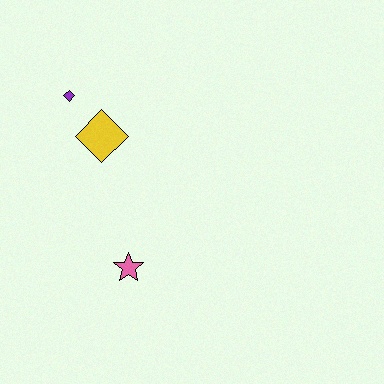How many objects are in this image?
There are 3 objects.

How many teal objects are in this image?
There are no teal objects.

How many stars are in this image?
There is 1 star.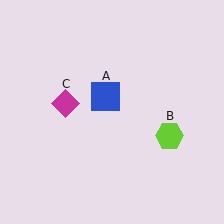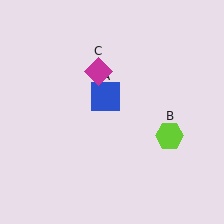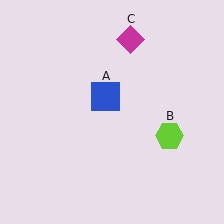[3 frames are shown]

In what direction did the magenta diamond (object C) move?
The magenta diamond (object C) moved up and to the right.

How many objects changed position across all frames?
1 object changed position: magenta diamond (object C).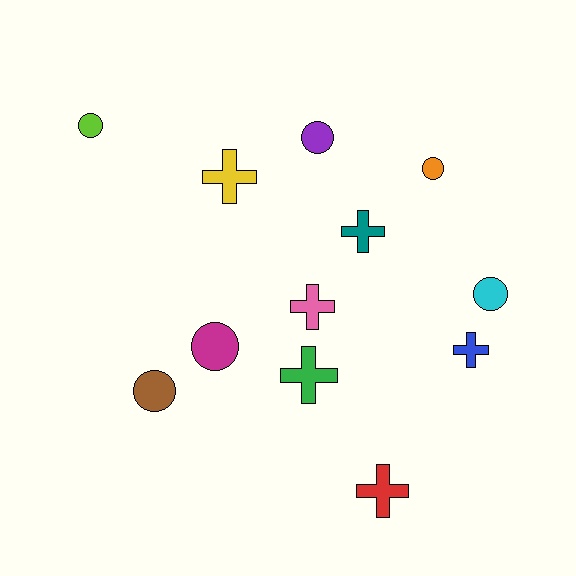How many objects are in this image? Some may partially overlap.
There are 12 objects.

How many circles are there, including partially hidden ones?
There are 6 circles.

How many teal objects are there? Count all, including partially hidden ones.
There is 1 teal object.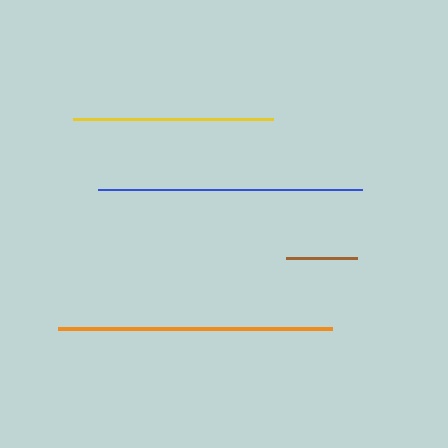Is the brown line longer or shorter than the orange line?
The orange line is longer than the brown line.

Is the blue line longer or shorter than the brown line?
The blue line is longer than the brown line.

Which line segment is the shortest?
The brown line is the shortest at approximately 71 pixels.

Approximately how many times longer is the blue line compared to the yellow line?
The blue line is approximately 1.3 times the length of the yellow line.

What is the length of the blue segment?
The blue segment is approximately 264 pixels long.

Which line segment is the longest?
The orange line is the longest at approximately 274 pixels.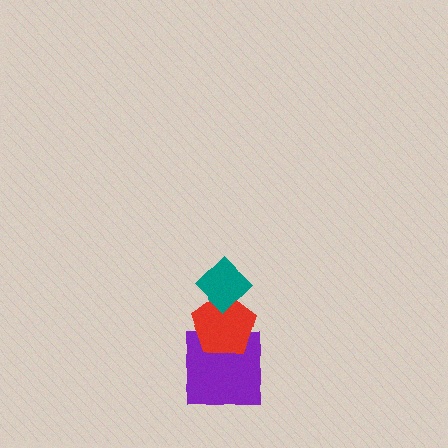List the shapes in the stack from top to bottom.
From top to bottom: the teal diamond, the red pentagon, the purple square.